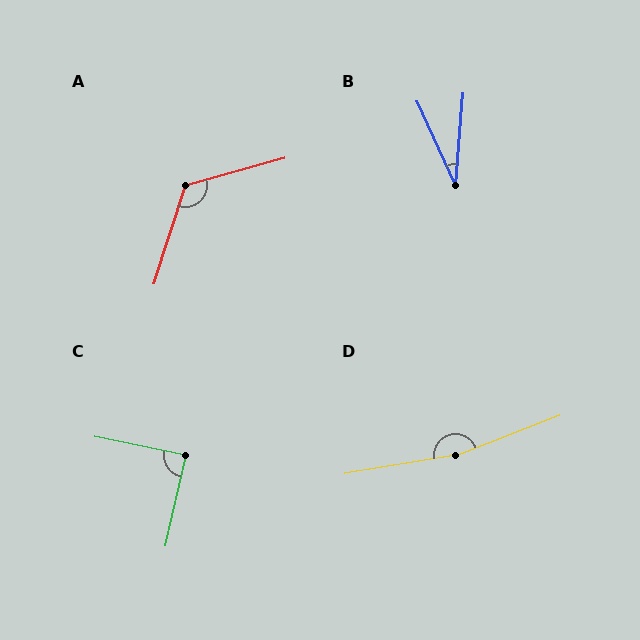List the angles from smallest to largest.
B (29°), C (89°), A (124°), D (168°).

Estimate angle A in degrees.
Approximately 124 degrees.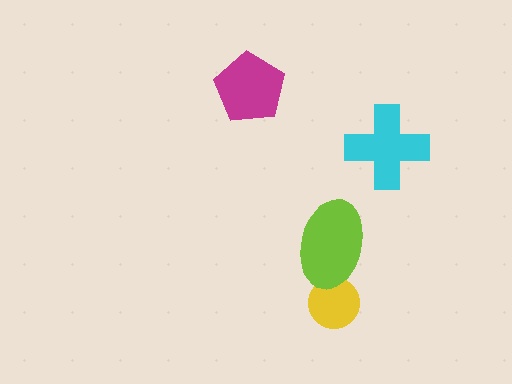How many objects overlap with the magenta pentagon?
0 objects overlap with the magenta pentagon.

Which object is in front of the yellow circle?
The lime ellipse is in front of the yellow circle.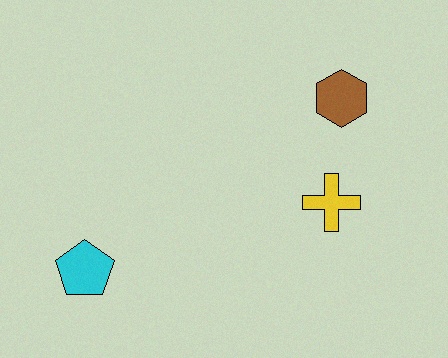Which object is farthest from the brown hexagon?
The cyan pentagon is farthest from the brown hexagon.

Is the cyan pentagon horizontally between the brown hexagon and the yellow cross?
No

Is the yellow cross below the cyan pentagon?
No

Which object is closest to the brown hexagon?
The yellow cross is closest to the brown hexagon.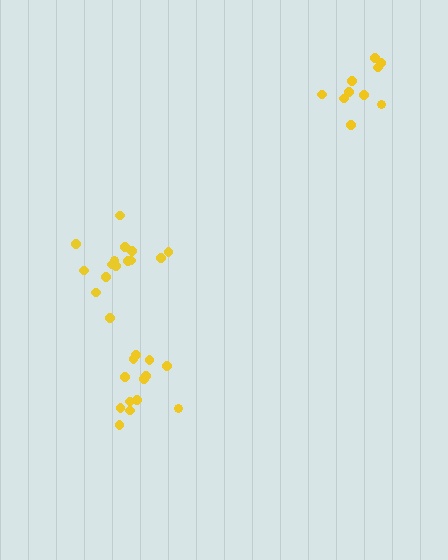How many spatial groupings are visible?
There are 3 spatial groupings.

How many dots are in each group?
Group 1: 15 dots, Group 2: 10 dots, Group 3: 13 dots (38 total).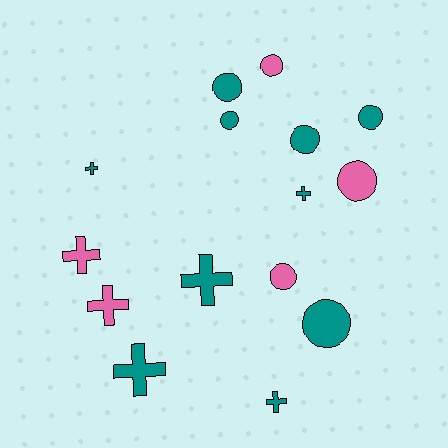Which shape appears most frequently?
Circle, with 8 objects.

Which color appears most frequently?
Teal, with 10 objects.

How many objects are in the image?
There are 15 objects.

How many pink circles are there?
There are 3 pink circles.